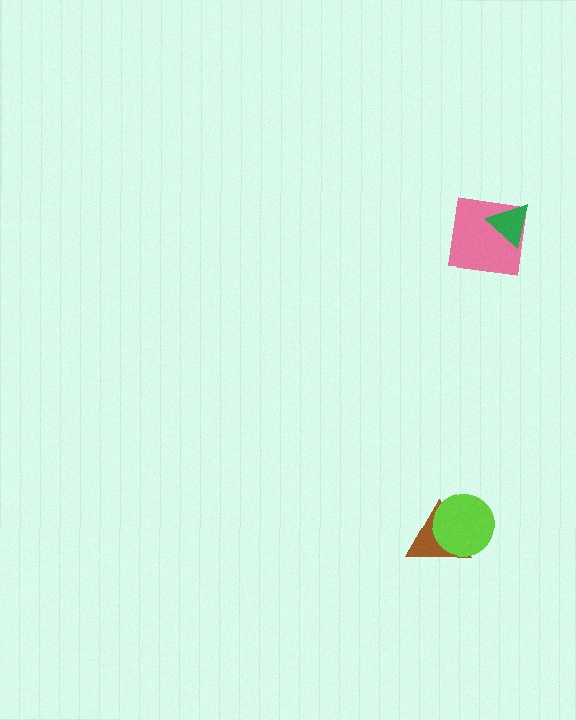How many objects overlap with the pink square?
1 object overlaps with the pink square.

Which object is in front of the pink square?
The green triangle is in front of the pink square.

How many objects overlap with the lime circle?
1 object overlaps with the lime circle.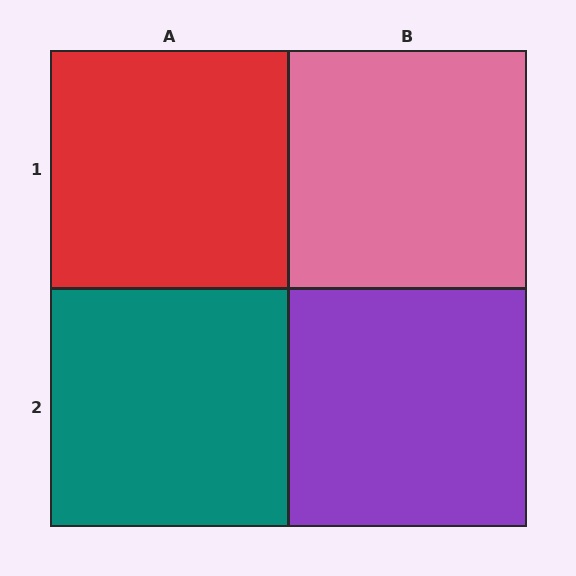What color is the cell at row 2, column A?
Teal.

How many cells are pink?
1 cell is pink.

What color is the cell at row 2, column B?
Purple.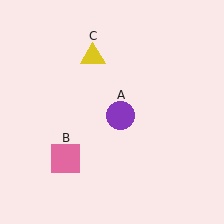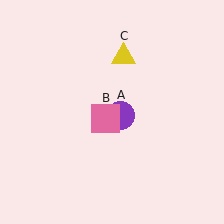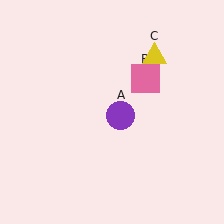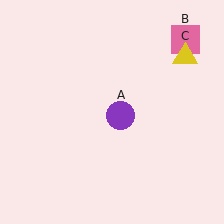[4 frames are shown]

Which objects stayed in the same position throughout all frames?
Purple circle (object A) remained stationary.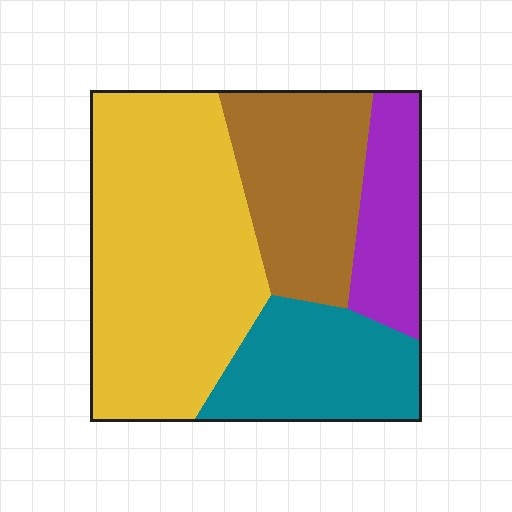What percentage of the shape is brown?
Brown covers roughly 20% of the shape.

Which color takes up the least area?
Purple, at roughly 15%.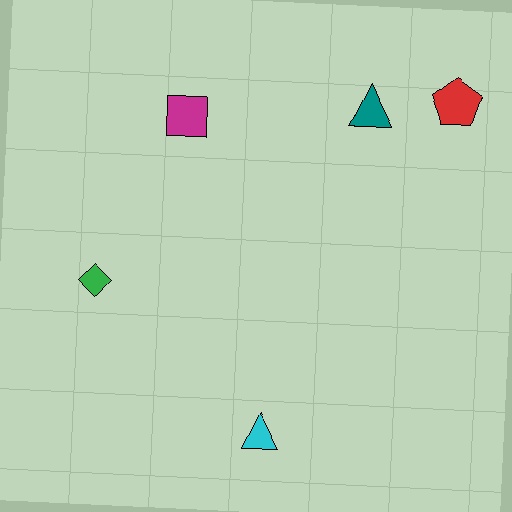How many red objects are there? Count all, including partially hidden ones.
There is 1 red object.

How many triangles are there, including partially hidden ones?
There are 2 triangles.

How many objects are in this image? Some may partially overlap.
There are 5 objects.